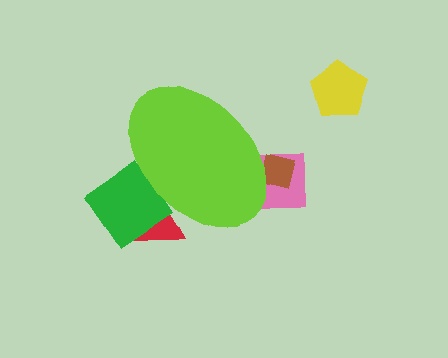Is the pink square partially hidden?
Yes, the pink square is partially hidden behind the lime ellipse.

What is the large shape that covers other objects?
A lime ellipse.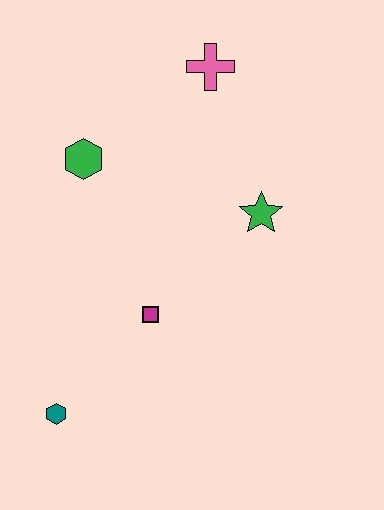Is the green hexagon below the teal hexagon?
No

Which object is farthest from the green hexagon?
The teal hexagon is farthest from the green hexagon.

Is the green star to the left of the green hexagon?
No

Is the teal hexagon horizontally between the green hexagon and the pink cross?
No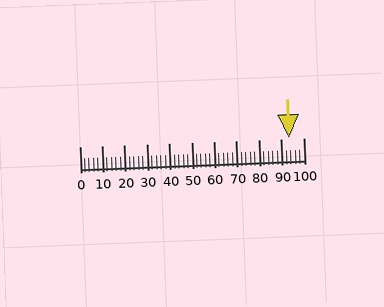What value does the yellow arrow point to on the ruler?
The yellow arrow points to approximately 94.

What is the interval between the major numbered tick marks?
The major tick marks are spaced 10 units apart.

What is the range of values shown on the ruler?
The ruler shows values from 0 to 100.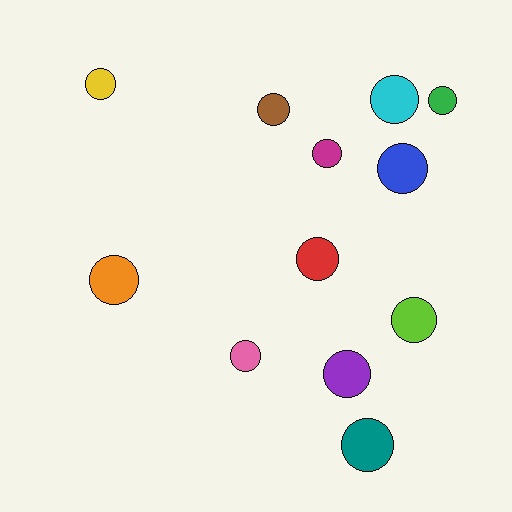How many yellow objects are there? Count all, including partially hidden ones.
There is 1 yellow object.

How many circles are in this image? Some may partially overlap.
There are 12 circles.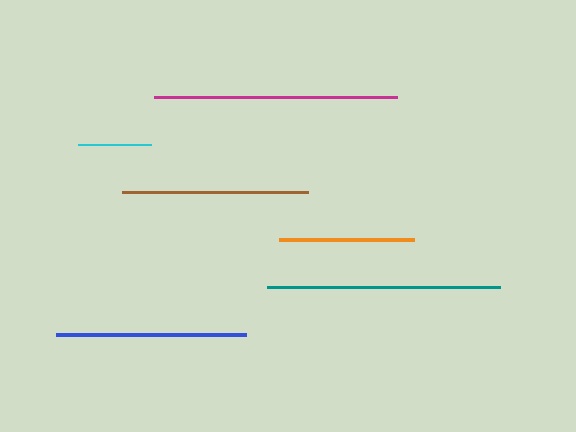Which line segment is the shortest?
The cyan line is the shortest at approximately 74 pixels.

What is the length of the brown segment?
The brown segment is approximately 186 pixels long.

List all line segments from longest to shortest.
From longest to shortest: magenta, teal, blue, brown, orange, cyan.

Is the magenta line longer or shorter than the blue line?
The magenta line is longer than the blue line.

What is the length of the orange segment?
The orange segment is approximately 135 pixels long.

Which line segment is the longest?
The magenta line is the longest at approximately 243 pixels.